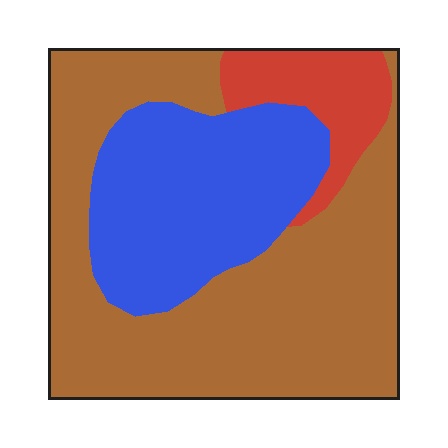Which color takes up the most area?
Brown, at roughly 60%.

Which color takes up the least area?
Red, at roughly 10%.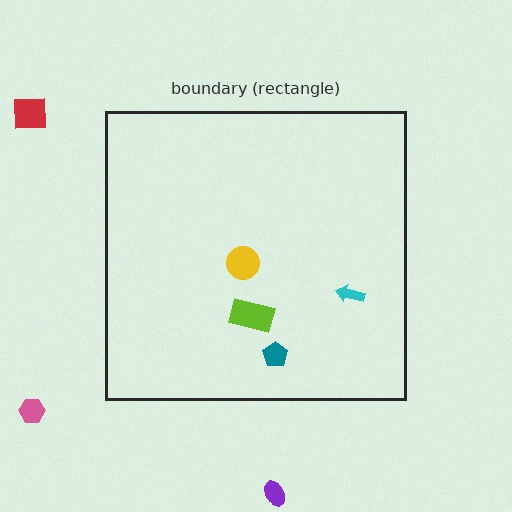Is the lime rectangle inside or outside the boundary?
Inside.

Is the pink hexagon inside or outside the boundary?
Outside.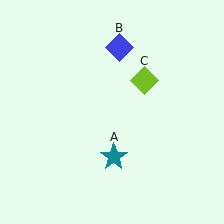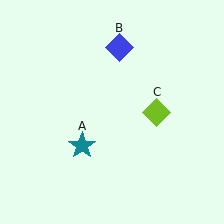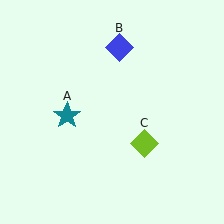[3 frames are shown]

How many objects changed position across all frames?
2 objects changed position: teal star (object A), lime diamond (object C).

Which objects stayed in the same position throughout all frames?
Blue diamond (object B) remained stationary.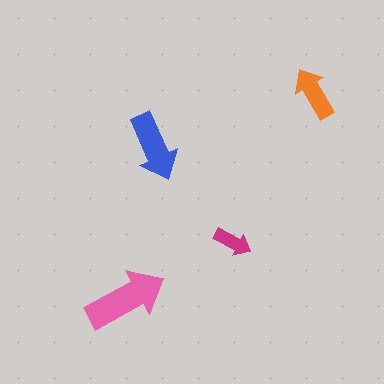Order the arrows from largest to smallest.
the pink one, the blue one, the orange one, the magenta one.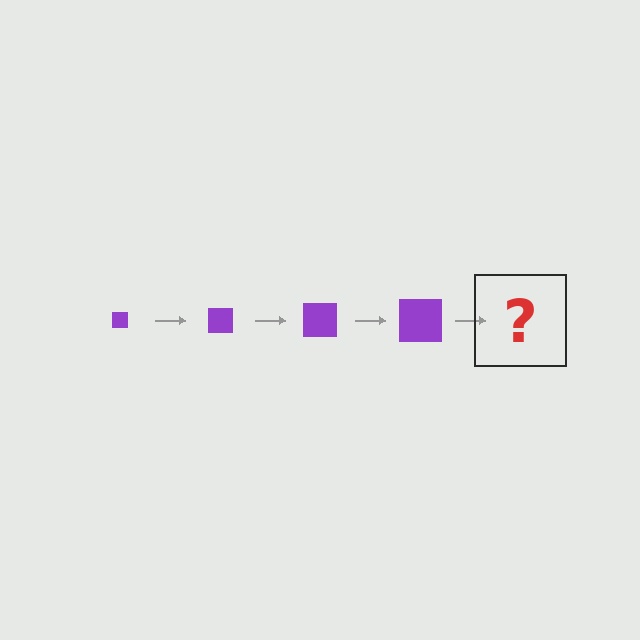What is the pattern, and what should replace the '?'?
The pattern is that the square gets progressively larger each step. The '?' should be a purple square, larger than the previous one.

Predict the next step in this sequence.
The next step is a purple square, larger than the previous one.